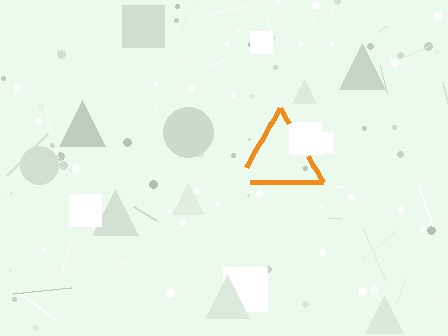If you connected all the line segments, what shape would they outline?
They would outline a triangle.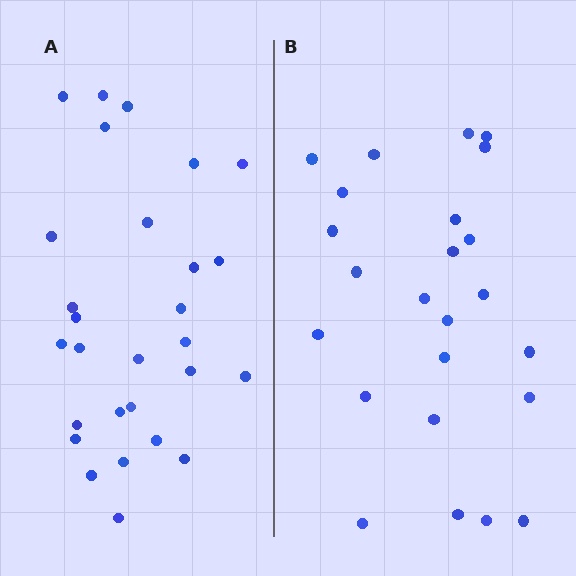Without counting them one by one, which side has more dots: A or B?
Region A (the left region) has more dots.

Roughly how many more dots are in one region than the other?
Region A has about 4 more dots than region B.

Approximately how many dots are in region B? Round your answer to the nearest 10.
About 20 dots. (The exact count is 24, which rounds to 20.)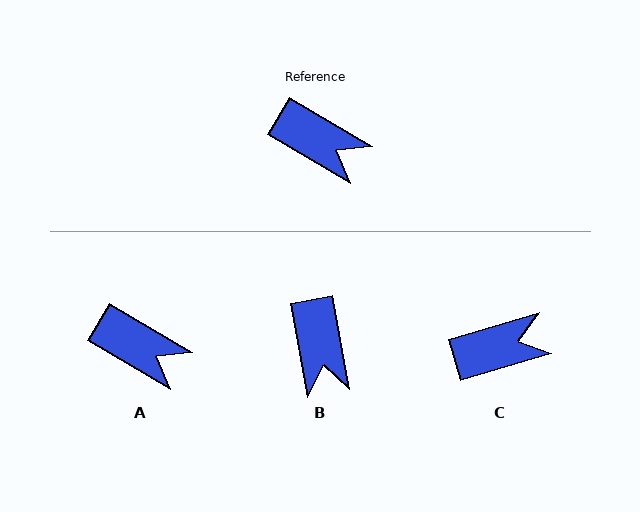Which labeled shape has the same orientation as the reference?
A.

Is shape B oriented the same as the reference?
No, it is off by about 49 degrees.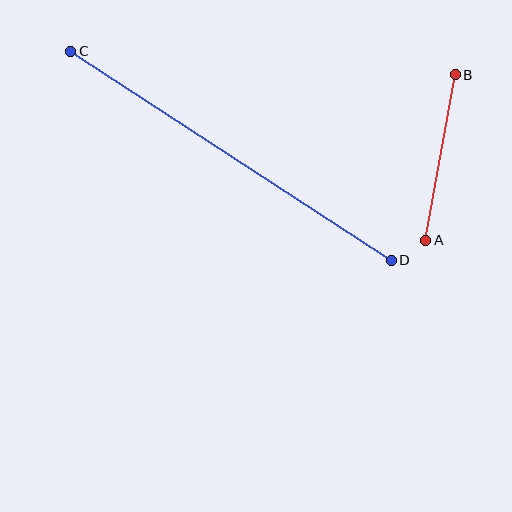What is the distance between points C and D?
The distance is approximately 383 pixels.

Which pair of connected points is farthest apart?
Points C and D are farthest apart.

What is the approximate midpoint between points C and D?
The midpoint is at approximately (231, 156) pixels.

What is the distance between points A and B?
The distance is approximately 168 pixels.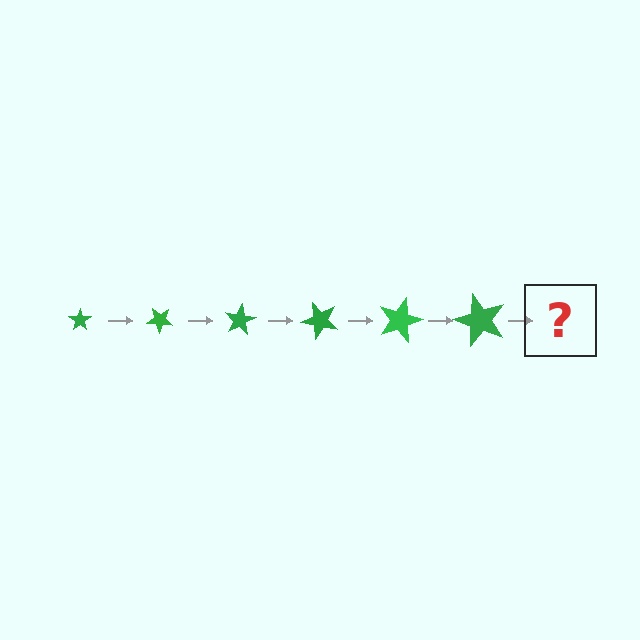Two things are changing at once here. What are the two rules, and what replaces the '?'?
The two rules are that the star grows larger each step and it rotates 40 degrees each step. The '?' should be a star, larger than the previous one and rotated 240 degrees from the start.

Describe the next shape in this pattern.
It should be a star, larger than the previous one and rotated 240 degrees from the start.